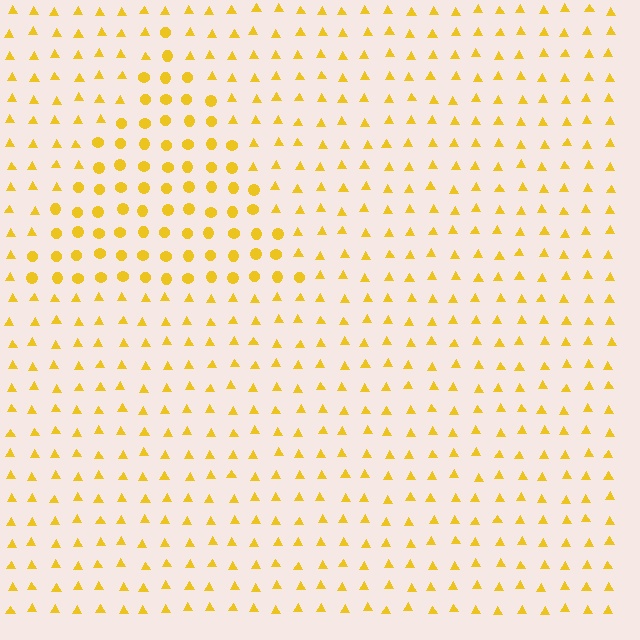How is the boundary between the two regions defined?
The boundary is defined by a change in element shape: circles inside vs. triangles outside. All elements share the same color and spacing.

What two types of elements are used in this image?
The image uses circles inside the triangle region and triangles outside it.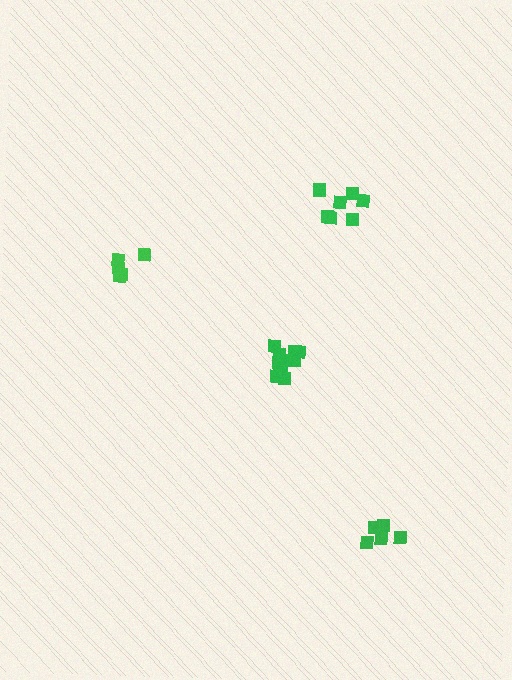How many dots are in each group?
Group 1: 5 dots, Group 2: 7 dots, Group 3: 11 dots, Group 4: 5 dots (28 total).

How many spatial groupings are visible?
There are 4 spatial groupings.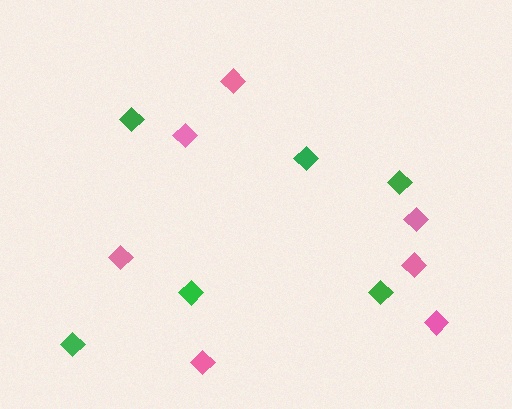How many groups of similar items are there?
There are 2 groups: one group of green diamonds (6) and one group of pink diamonds (7).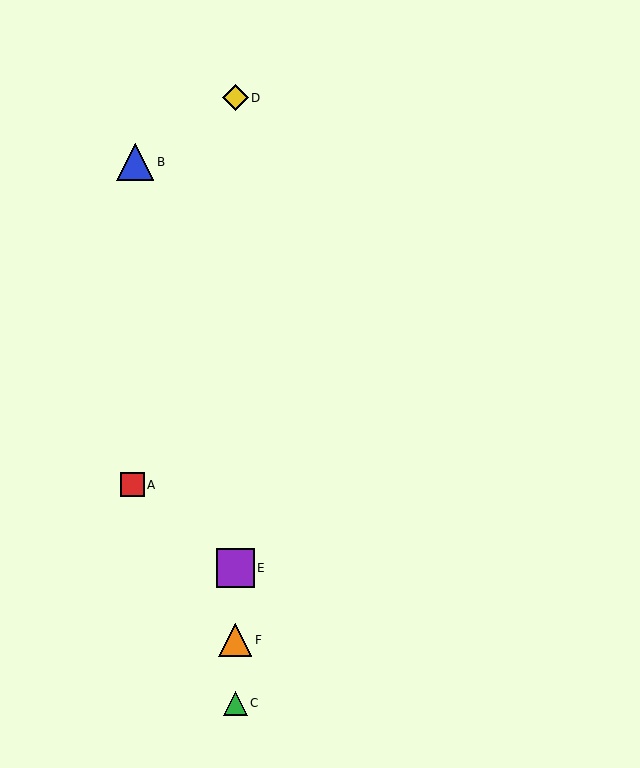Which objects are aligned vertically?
Objects C, D, E, F are aligned vertically.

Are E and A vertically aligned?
No, E is at x≈235 and A is at x≈132.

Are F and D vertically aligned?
Yes, both are at x≈235.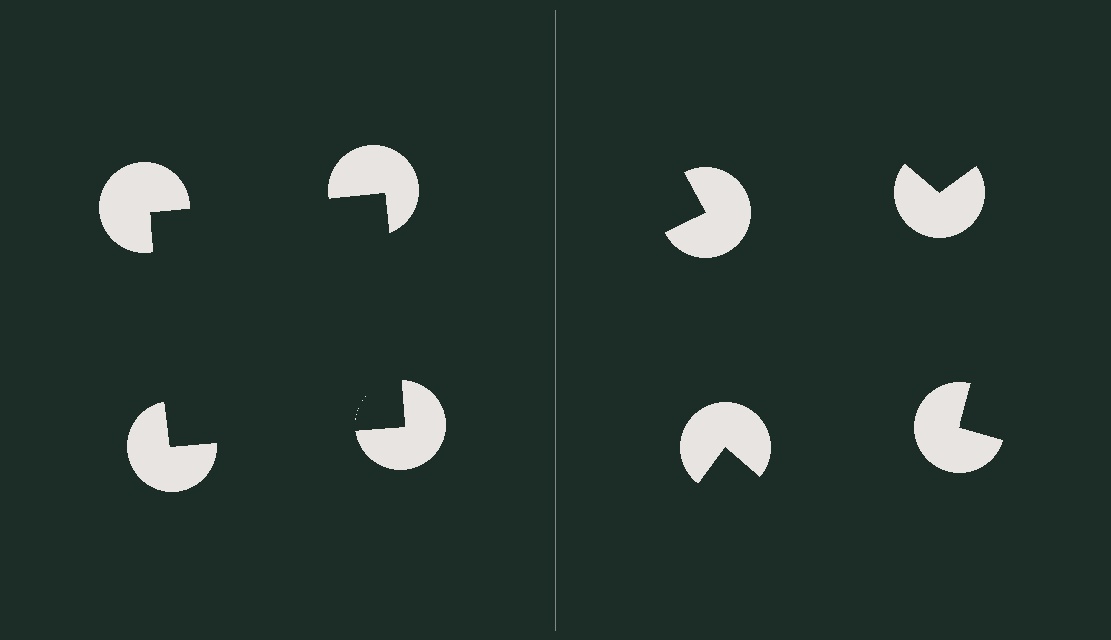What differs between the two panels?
The pac-man discs are positioned identically on both sides; only the wedge orientations differ. On the left they align to a square; on the right they are misaligned.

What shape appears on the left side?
An illusory square.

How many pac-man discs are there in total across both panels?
8 — 4 on each side.